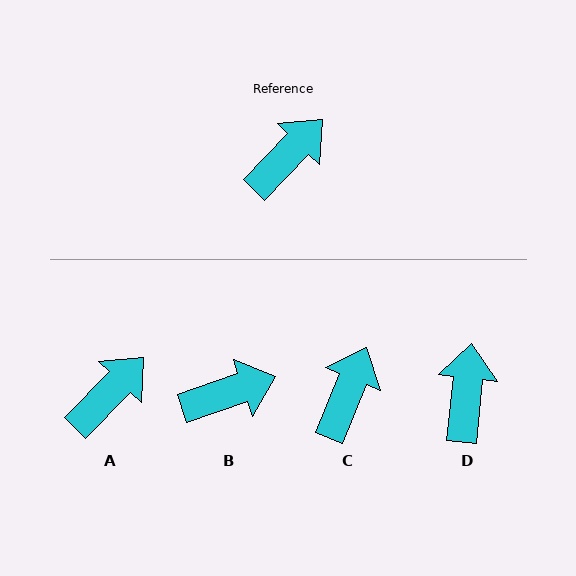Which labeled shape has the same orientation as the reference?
A.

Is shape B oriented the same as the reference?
No, it is off by about 27 degrees.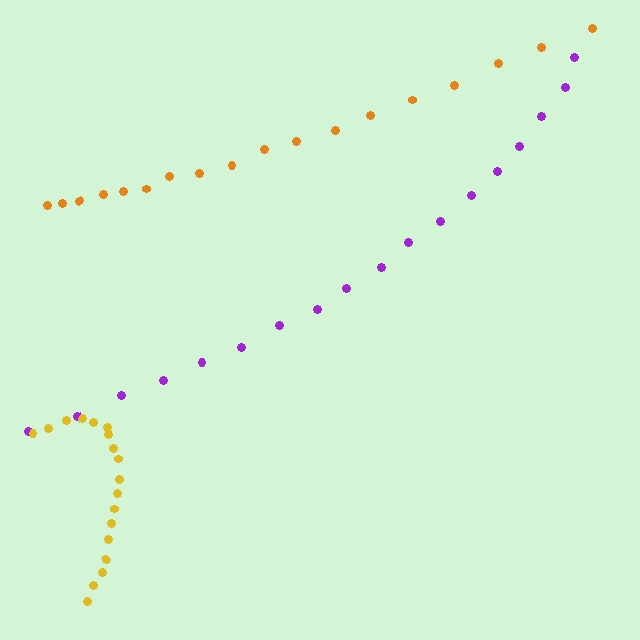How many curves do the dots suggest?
There are 3 distinct paths.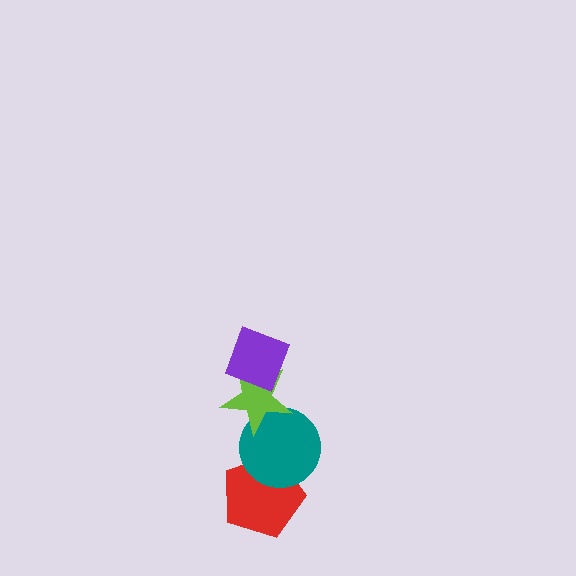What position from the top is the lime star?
The lime star is 2nd from the top.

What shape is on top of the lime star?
The purple diamond is on top of the lime star.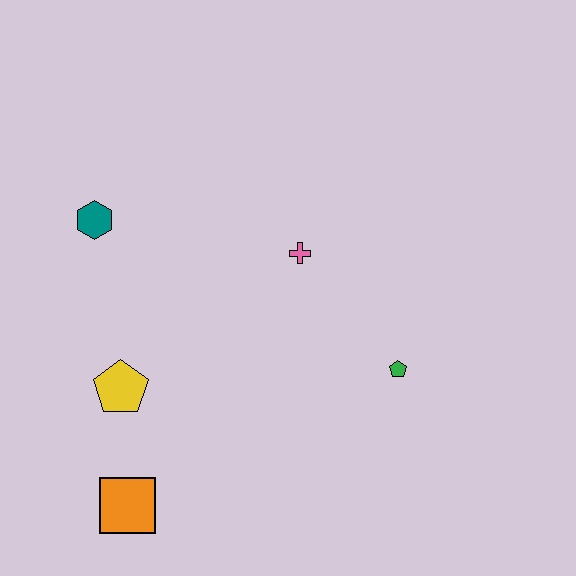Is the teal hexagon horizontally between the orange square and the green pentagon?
No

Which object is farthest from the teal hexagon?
The green pentagon is farthest from the teal hexagon.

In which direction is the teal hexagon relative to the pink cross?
The teal hexagon is to the left of the pink cross.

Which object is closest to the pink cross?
The green pentagon is closest to the pink cross.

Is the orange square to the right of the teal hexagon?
Yes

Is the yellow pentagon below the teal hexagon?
Yes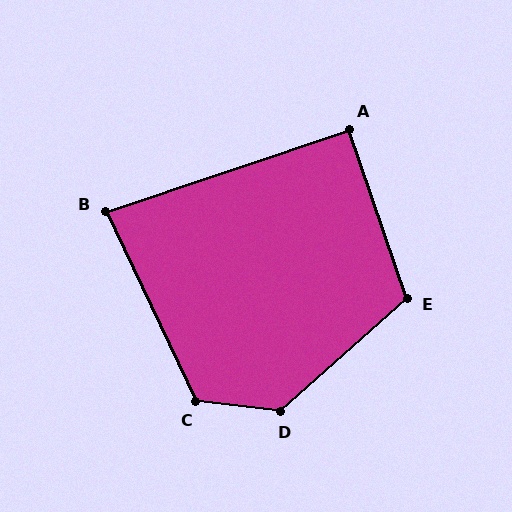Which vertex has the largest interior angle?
D, at approximately 132 degrees.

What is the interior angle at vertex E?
Approximately 113 degrees (obtuse).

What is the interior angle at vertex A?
Approximately 90 degrees (approximately right).